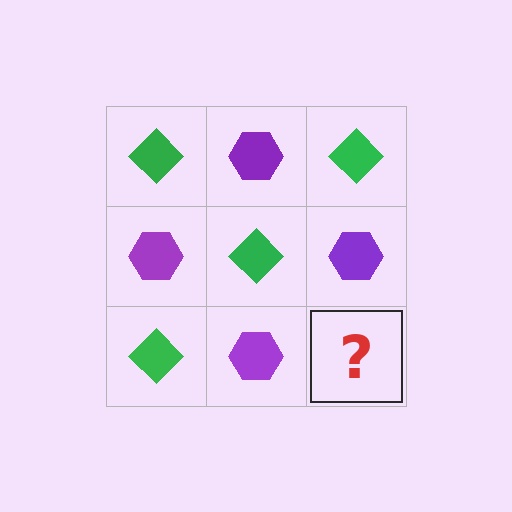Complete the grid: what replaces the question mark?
The question mark should be replaced with a green diamond.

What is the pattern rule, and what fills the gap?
The rule is that it alternates green diamond and purple hexagon in a checkerboard pattern. The gap should be filled with a green diamond.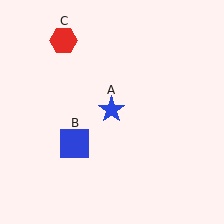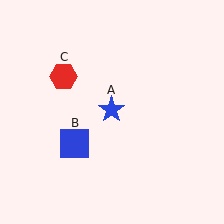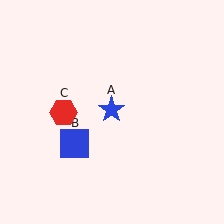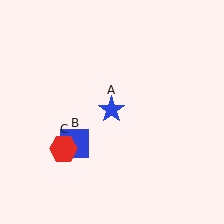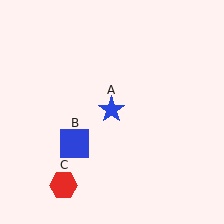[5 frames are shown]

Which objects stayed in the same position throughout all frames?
Blue star (object A) and blue square (object B) remained stationary.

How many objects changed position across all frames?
1 object changed position: red hexagon (object C).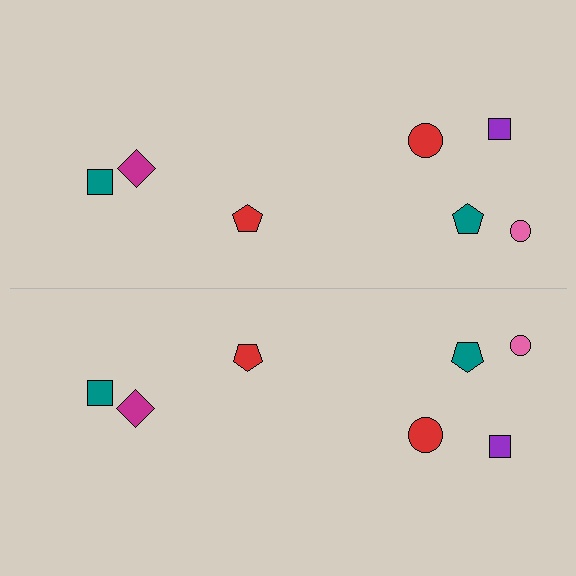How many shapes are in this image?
There are 14 shapes in this image.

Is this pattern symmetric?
Yes, this pattern has bilateral (reflection) symmetry.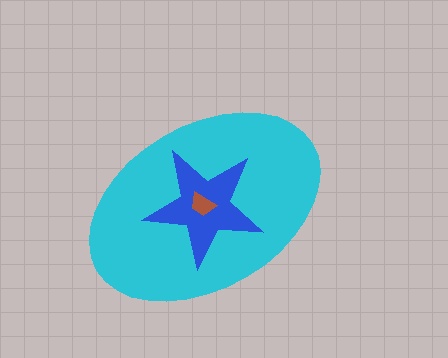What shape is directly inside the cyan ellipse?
The blue star.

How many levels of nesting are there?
3.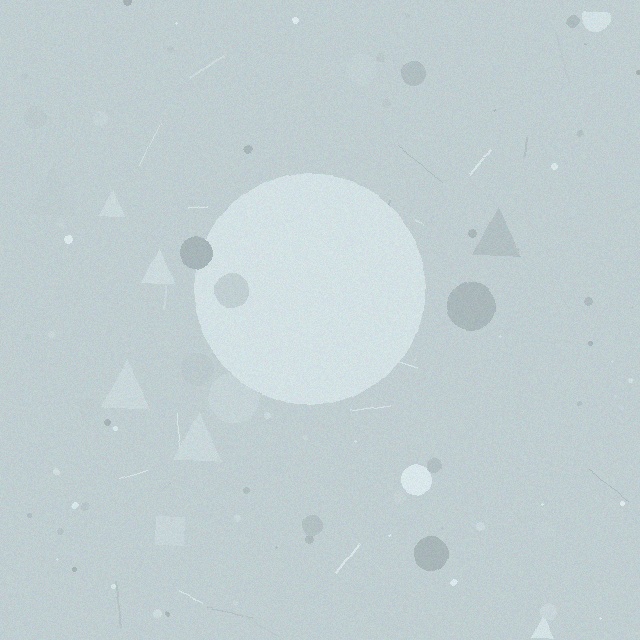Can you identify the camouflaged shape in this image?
The camouflaged shape is a circle.